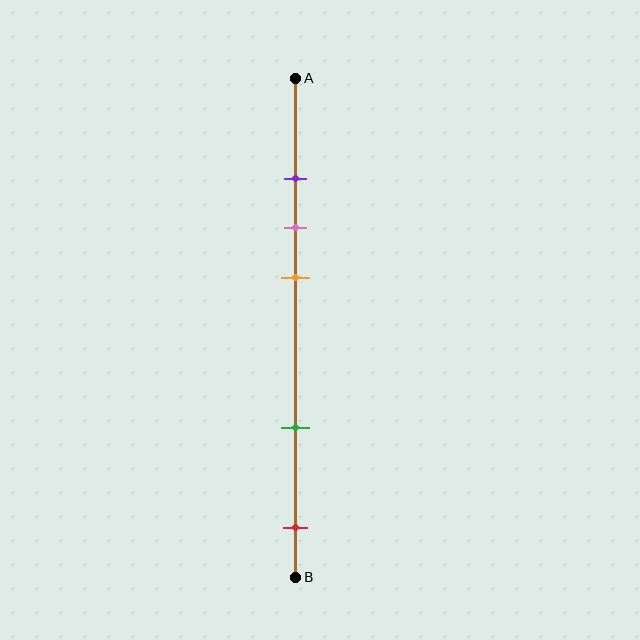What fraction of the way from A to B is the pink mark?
The pink mark is approximately 30% (0.3) of the way from A to B.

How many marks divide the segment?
There are 5 marks dividing the segment.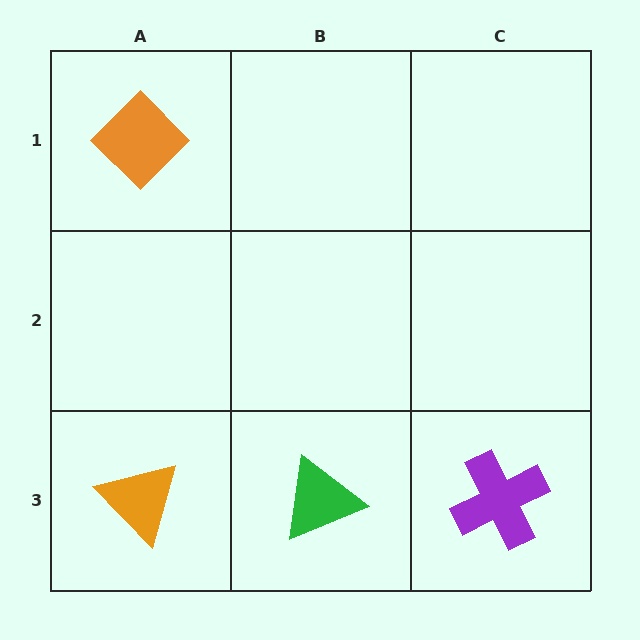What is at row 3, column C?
A purple cross.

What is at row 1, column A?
An orange diamond.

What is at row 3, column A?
An orange triangle.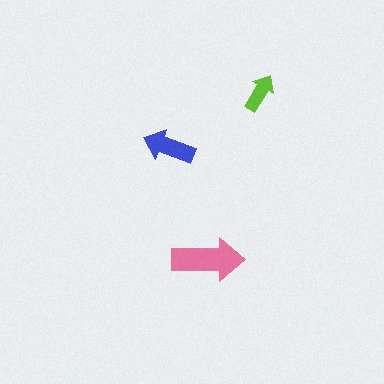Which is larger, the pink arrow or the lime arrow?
The pink one.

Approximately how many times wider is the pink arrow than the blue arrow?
About 1.5 times wider.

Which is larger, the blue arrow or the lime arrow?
The blue one.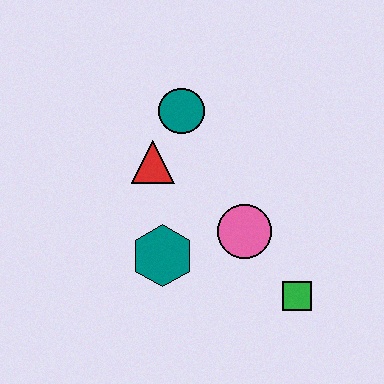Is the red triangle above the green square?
Yes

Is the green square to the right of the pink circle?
Yes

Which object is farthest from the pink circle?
The teal circle is farthest from the pink circle.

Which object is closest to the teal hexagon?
The pink circle is closest to the teal hexagon.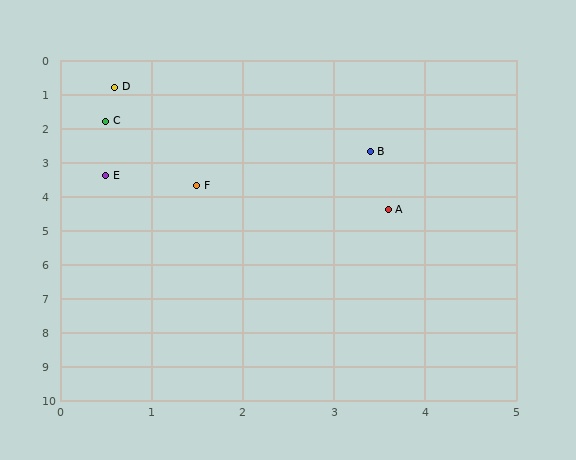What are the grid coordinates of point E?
Point E is at approximately (0.5, 3.4).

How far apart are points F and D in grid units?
Points F and D are about 3.0 grid units apart.